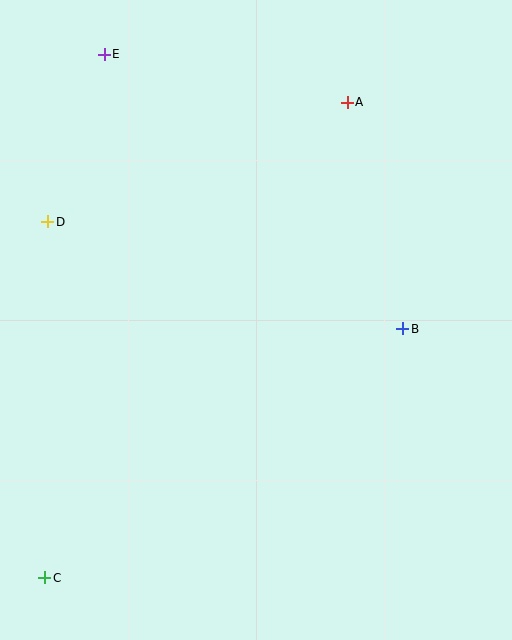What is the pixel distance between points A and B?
The distance between A and B is 234 pixels.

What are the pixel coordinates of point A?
Point A is at (347, 102).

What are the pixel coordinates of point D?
Point D is at (48, 222).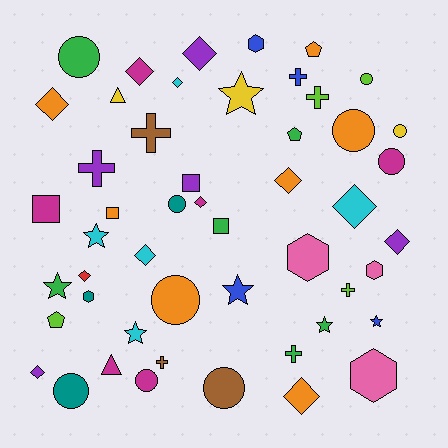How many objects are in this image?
There are 50 objects.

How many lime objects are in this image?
There are 4 lime objects.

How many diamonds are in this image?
There are 12 diamonds.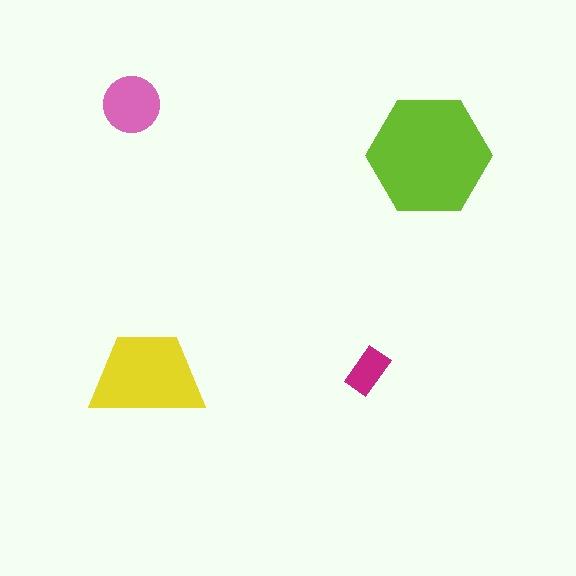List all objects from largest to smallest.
The lime hexagon, the yellow trapezoid, the pink circle, the magenta rectangle.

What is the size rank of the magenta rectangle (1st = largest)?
4th.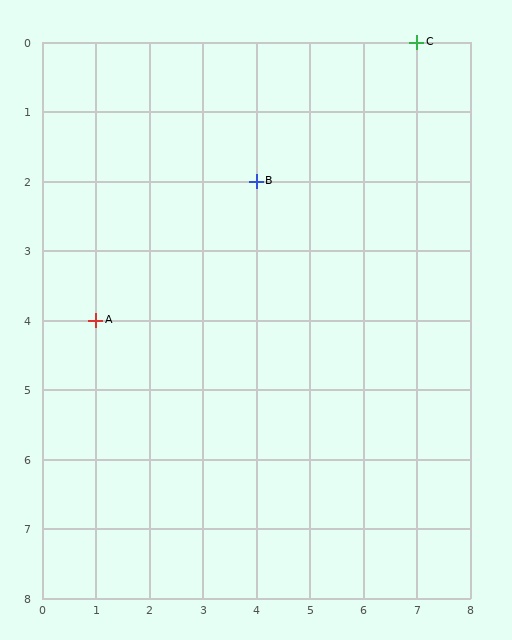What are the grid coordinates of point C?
Point C is at grid coordinates (7, 0).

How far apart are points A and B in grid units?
Points A and B are 3 columns and 2 rows apart (about 3.6 grid units diagonally).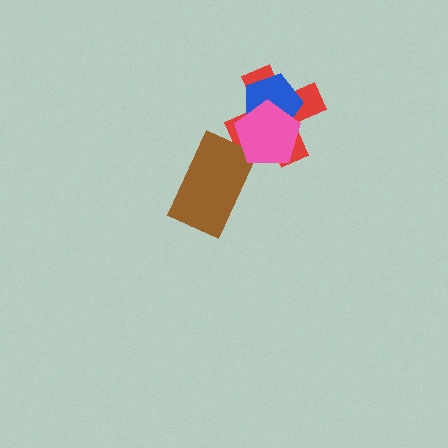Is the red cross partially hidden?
Yes, it is partially covered by another shape.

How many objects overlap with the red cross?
2 objects overlap with the red cross.